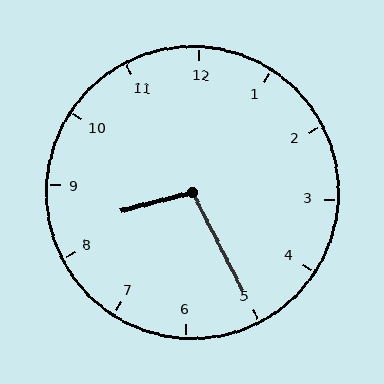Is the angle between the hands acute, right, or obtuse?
It is obtuse.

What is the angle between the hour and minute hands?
Approximately 102 degrees.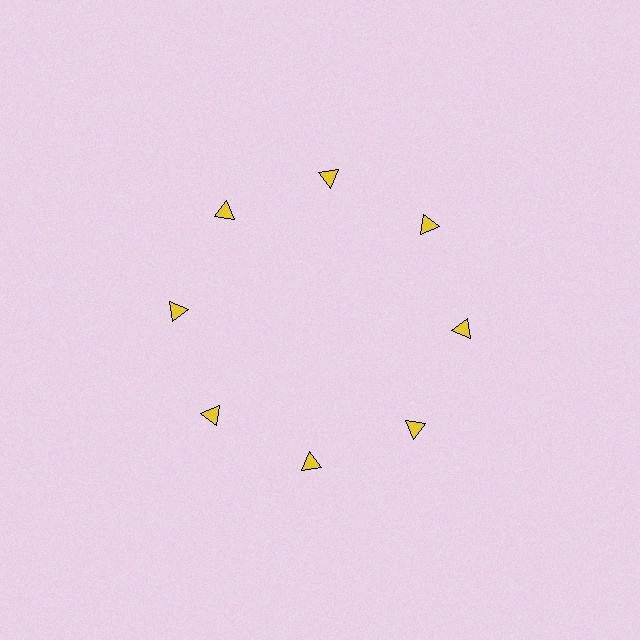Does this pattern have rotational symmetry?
Yes, this pattern has 8-fold rotational symmetry. It looks the same after rotating 45 degrees around the center.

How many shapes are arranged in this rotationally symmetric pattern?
There are 8 shapes, arranged in 8 groups of 1.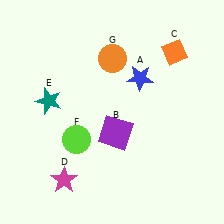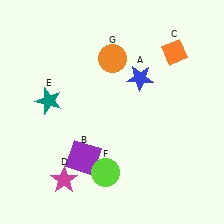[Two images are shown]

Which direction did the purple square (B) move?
The purple square (B) moved left.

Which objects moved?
The objects that moved are: the purple square (B), the lime circle (F).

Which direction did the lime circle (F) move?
The lime circle (F) moved down.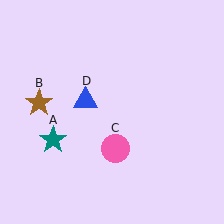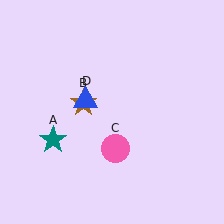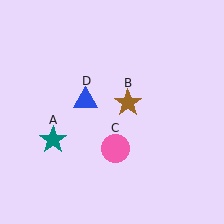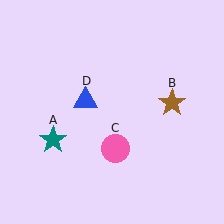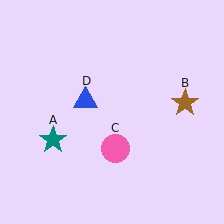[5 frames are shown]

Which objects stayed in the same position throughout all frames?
Teal star (object A) and pink circle (object C) and blue triangle (object D) remained stationary.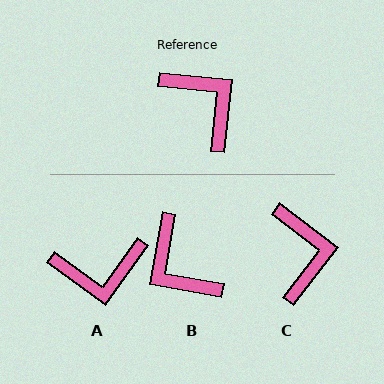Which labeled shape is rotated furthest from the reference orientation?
B, about 176 degrees away.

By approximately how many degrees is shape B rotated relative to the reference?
Approximately 176 degrees counter-clockwise.